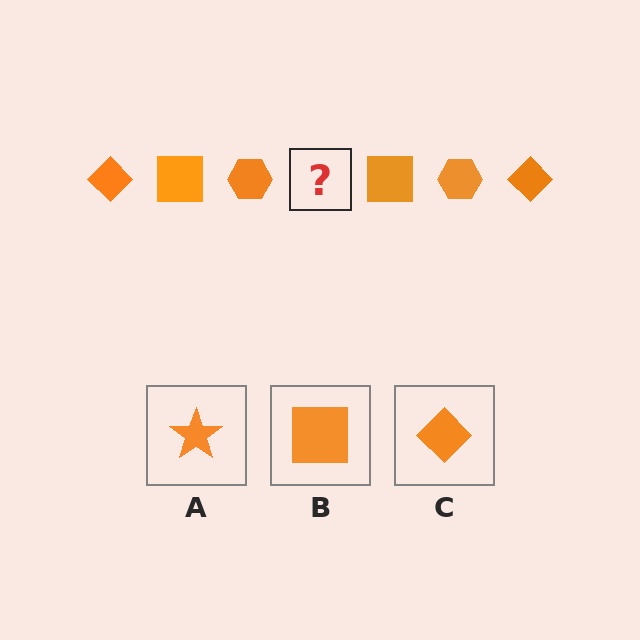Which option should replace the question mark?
Option C.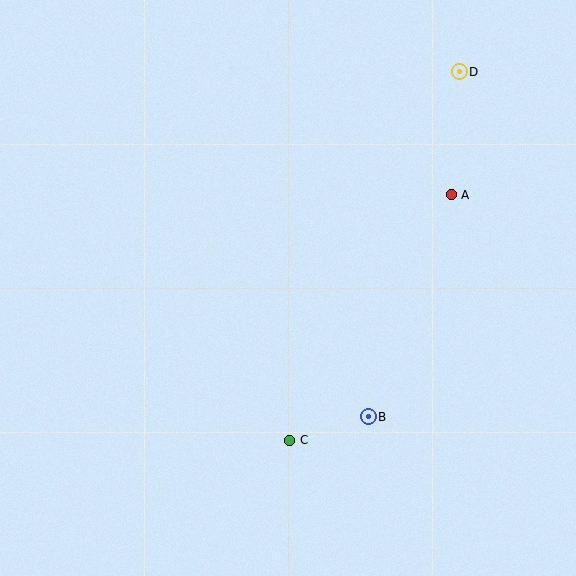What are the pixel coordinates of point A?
Point A is at (451, 195).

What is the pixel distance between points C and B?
The distance between C and B is 82 pixels.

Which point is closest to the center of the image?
Point B at (368, 417) is closest to the center.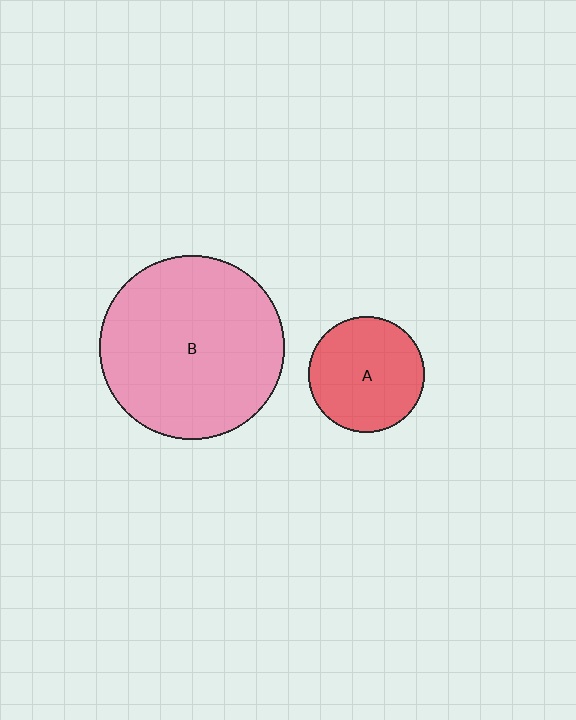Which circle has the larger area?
Circle B (pink).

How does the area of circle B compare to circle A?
Approximately 2.5 times.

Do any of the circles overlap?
No, none of the circles overlap.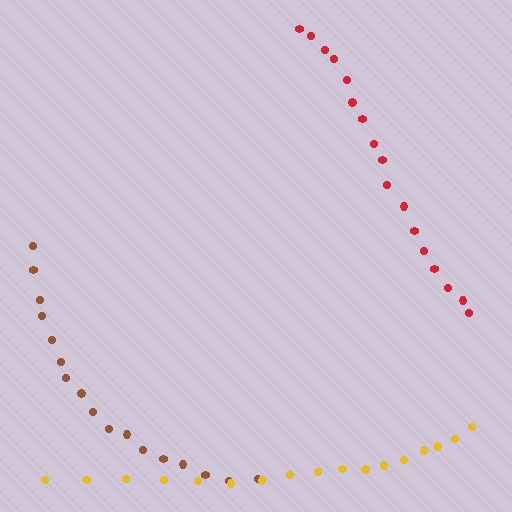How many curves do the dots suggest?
There are 3 distinct paths.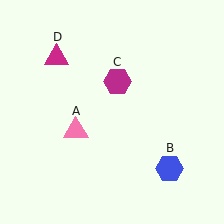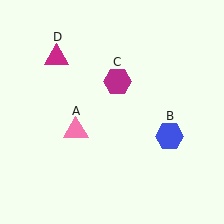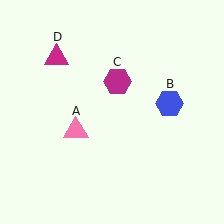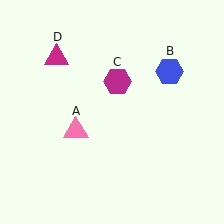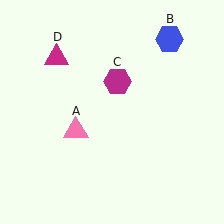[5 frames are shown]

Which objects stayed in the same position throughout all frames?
Pink triangle (object A) and magenta hexagon (object C) and magenta triangle (object D) remained stationary.